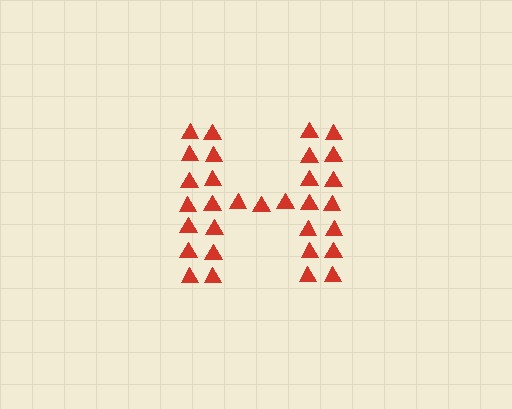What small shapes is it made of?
It is made of small triangles.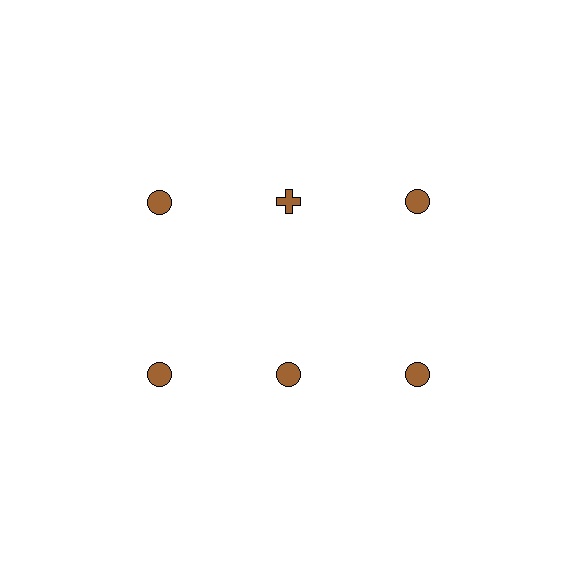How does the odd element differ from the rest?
It has a different shape: cross instead of circle.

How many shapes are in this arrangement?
There are 6 shapes arranged in a grid pattern.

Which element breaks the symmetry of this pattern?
The brown cross in the top row, second from left column breaks the symmetry. All other shapes are brown circles.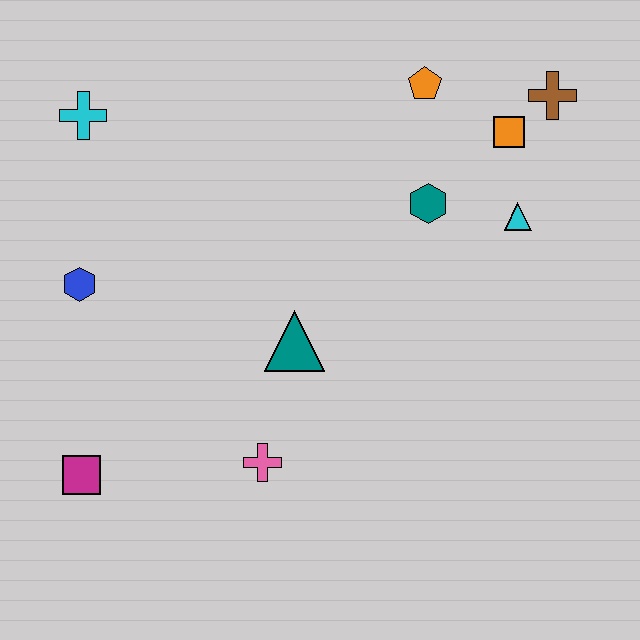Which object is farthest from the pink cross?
The brown cross is farthest from the pink cross.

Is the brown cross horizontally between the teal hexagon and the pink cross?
No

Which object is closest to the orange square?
The brown cross is closest to the orange square.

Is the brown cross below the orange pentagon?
Yes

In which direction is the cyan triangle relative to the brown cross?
The cyan triangle is below the brown cross.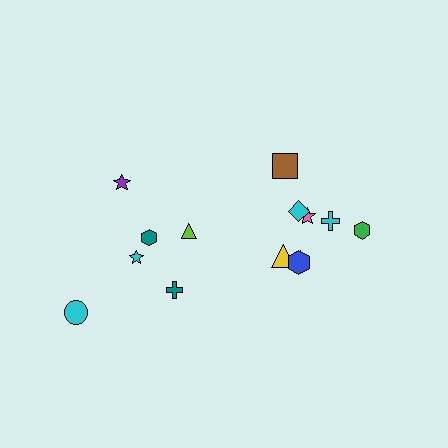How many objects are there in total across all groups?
There are 14 objects.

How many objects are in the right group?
There are 8 objects.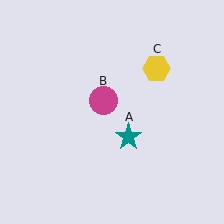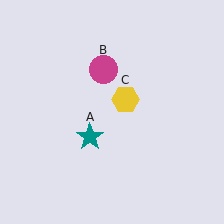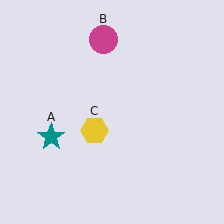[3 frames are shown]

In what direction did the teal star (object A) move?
The teal star (object A) moved left.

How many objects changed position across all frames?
3 objects changed position: teal star (object A), magenta circle (object B), yellow hexagon (object C).